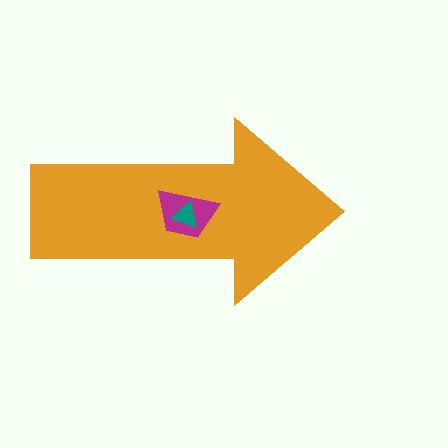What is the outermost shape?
The orange arrow.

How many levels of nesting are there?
3.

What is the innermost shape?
The teal triangle.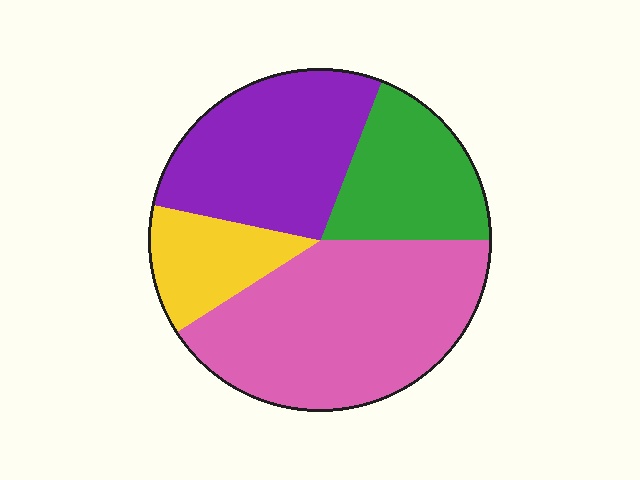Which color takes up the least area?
Yellow, at roughly 10%.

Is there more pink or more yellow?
Pink.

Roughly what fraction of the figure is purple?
Purple covers roughly 30% of the figure.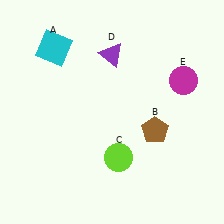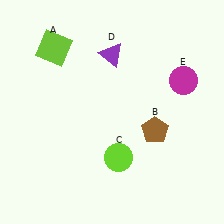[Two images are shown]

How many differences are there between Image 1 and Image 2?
There is 1 difference between the two images.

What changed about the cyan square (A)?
In Image 1, A is cyan. In Image 2, it changed to lime.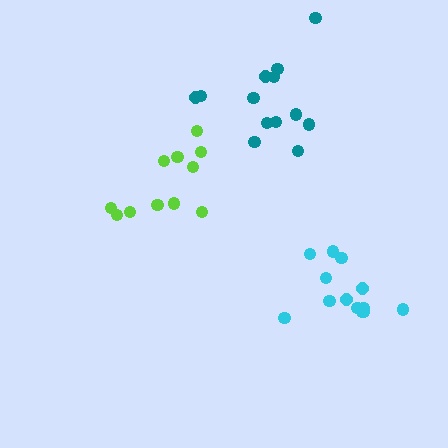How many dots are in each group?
Group 1: 11 dots, Group 2: 13 dots, Group 3: 13 dots (37 total).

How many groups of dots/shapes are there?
There are 3 groups.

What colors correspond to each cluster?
The clusters are colored: lime, cyan, teal.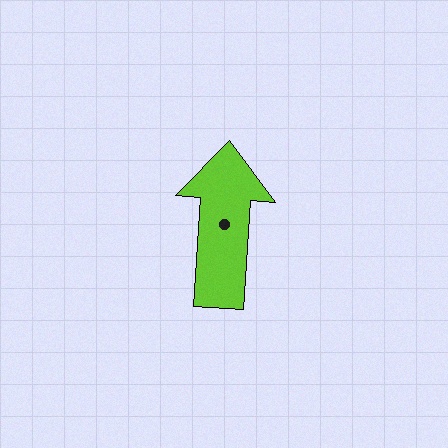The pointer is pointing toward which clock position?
Roughly 12 o'clock.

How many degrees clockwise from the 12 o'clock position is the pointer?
Approximately 4 degrees.